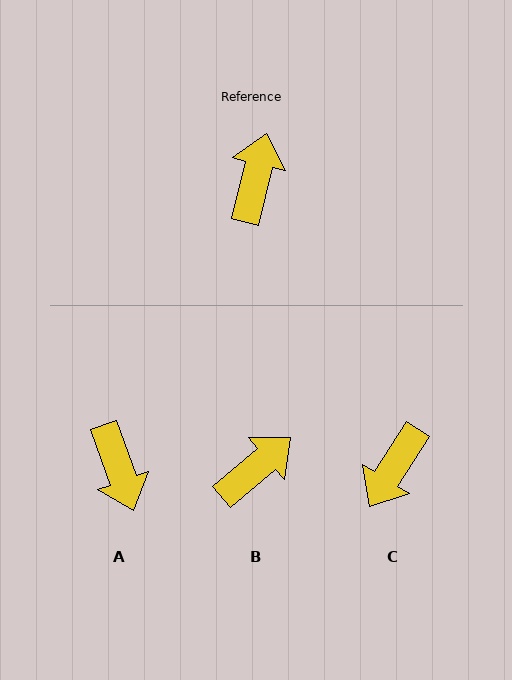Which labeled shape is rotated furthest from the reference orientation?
C, about 162 degrees away.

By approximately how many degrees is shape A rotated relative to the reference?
Approximately 147 degrees clockwise.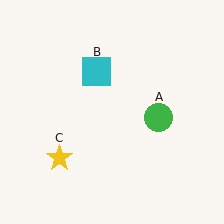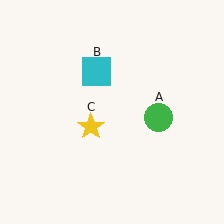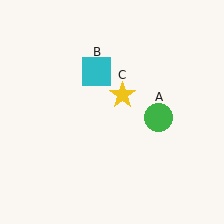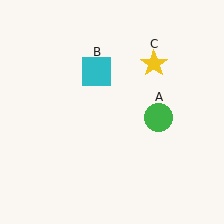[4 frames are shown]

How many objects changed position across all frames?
1 object changed position: yellow star (object C).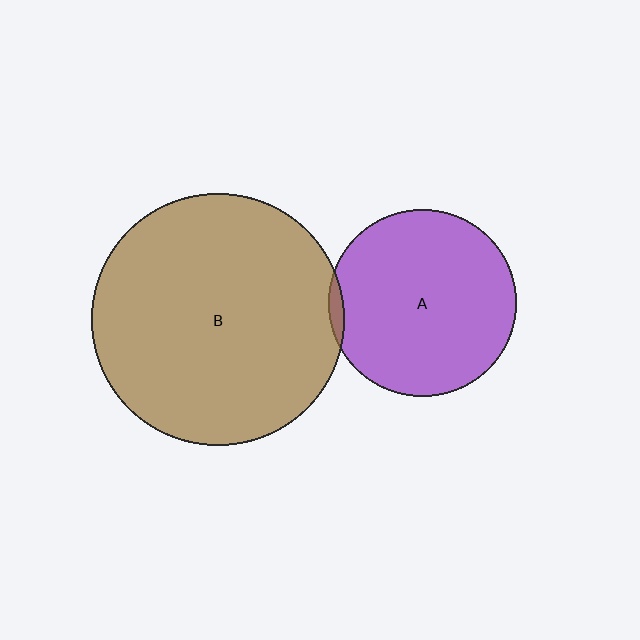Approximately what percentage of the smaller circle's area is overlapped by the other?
Approximately 5%.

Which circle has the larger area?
Circle B (brown).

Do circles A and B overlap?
Yes.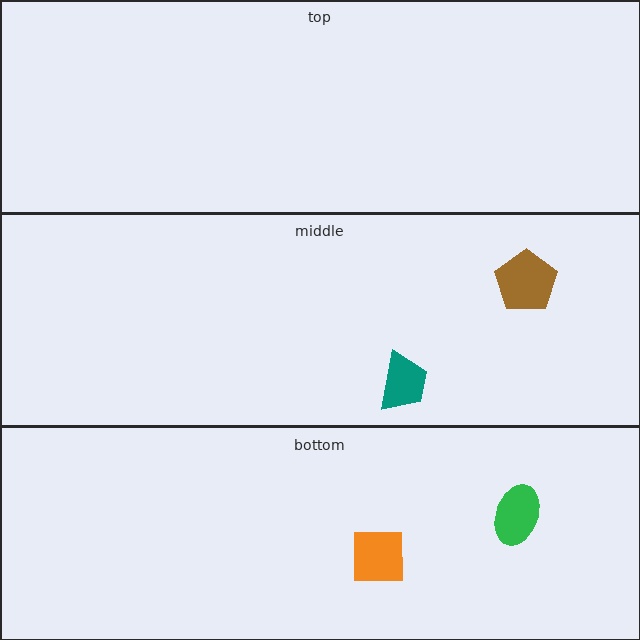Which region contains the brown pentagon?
The middle region.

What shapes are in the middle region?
The teal trapezoid, the brown pentagon.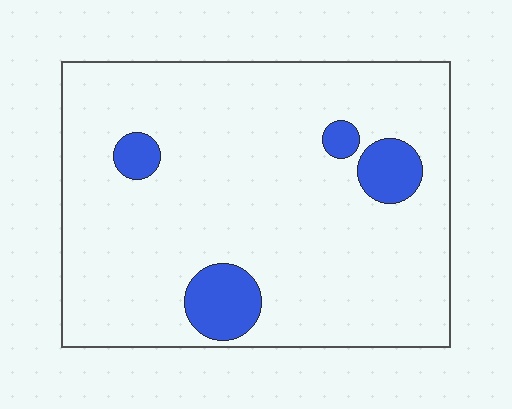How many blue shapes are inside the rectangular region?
4.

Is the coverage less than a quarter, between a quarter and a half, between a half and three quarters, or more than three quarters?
Less than a quarter.